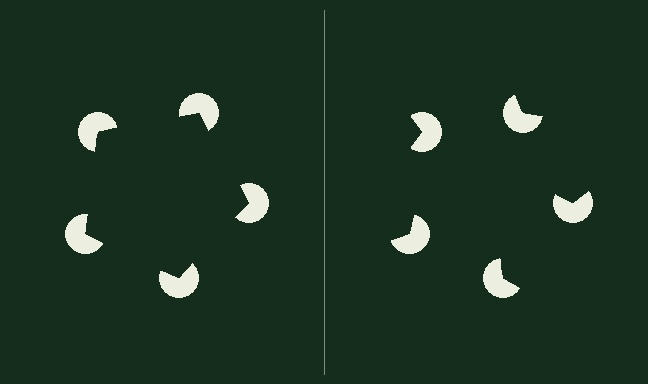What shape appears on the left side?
An illusory pentagon.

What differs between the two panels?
The pac-man discs are positioned identically on both sides; only the wedge orientations differ. On the left they align to a pentagon; on the right they are misaligned.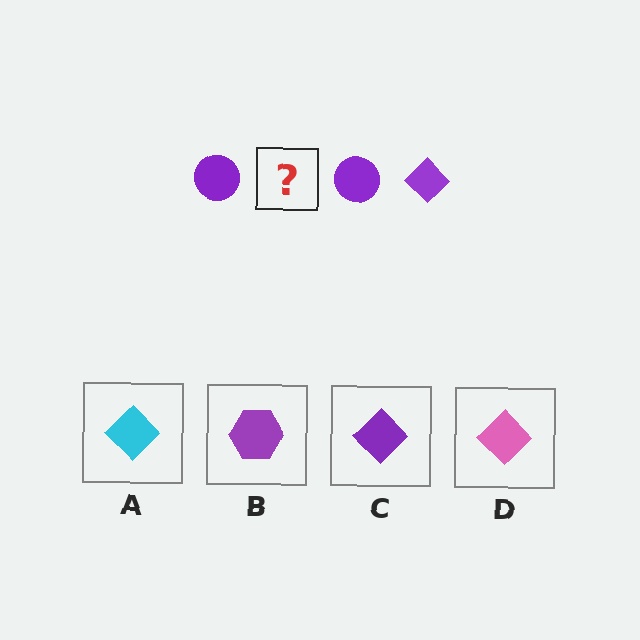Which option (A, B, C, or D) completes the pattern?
C.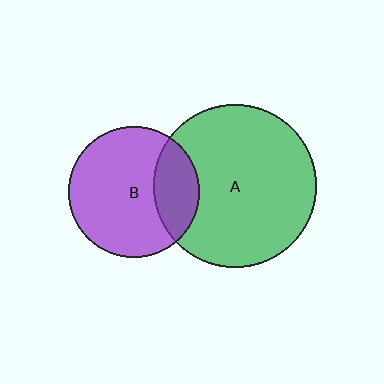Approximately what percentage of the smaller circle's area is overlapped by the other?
Approximately 25%.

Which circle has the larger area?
Circle A (green).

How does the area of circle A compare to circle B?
Approximately 1.5 times.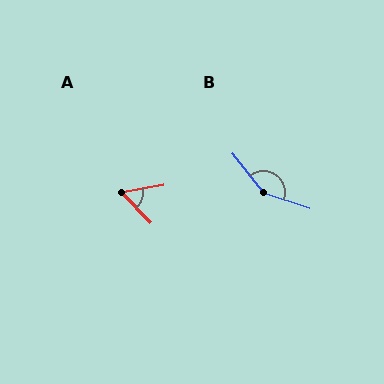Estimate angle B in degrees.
Approximately 147 degrees.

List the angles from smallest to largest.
A (56°), B (147°).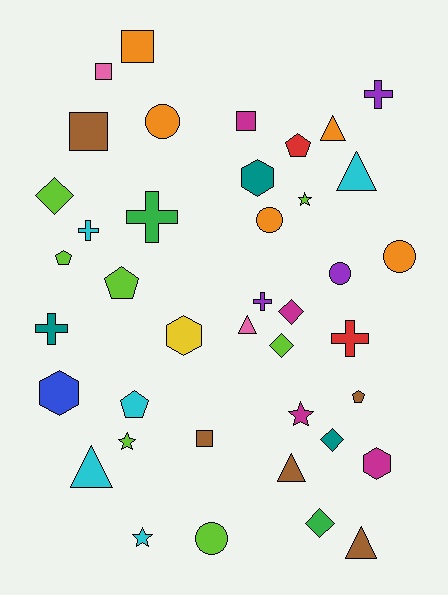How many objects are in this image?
There are 40 objects.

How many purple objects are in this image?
There are 3 purple objects.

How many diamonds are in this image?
There are 5 diamonds.